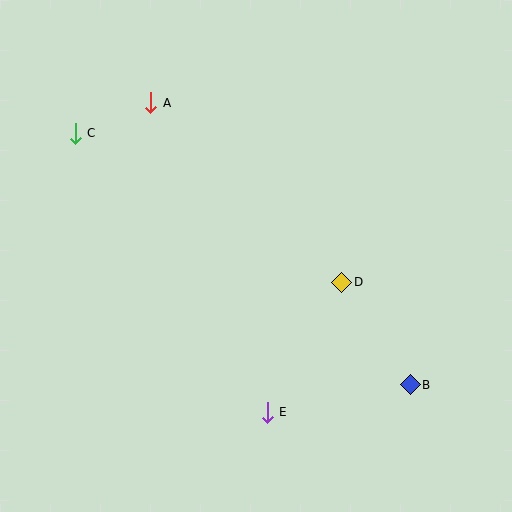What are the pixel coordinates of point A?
Point A is at (151, 103).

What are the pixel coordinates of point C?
Point C is at (75, 133).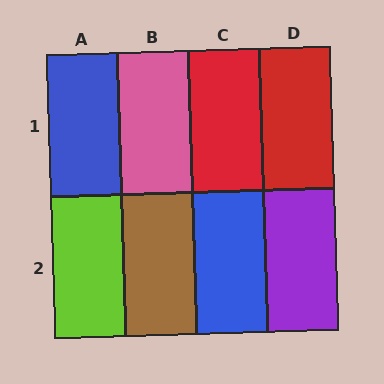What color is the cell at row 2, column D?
Purple.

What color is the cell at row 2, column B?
Brown.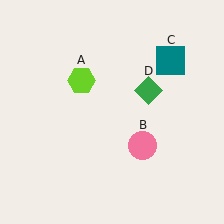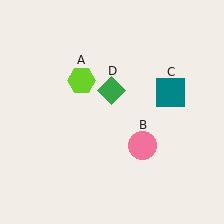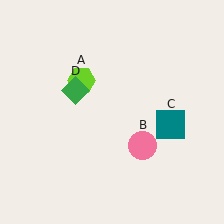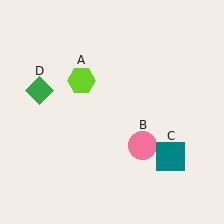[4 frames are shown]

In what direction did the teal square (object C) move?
The teal square (object C) moved down.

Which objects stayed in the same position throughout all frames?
Lime hexagon (object A) and pink circle (object B) remained stationary.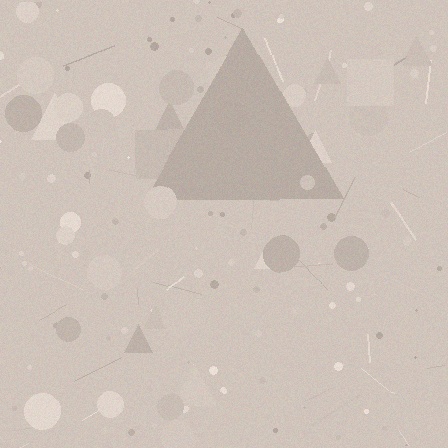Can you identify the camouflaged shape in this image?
The camouflaged shape is a triangle.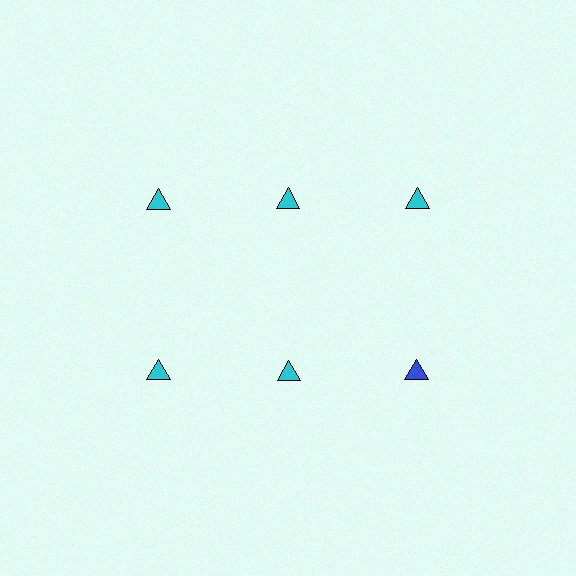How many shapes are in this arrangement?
There are 6 shapes arranged in a grid pattern.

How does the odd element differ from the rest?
It has a different color: blue instead of cyan.